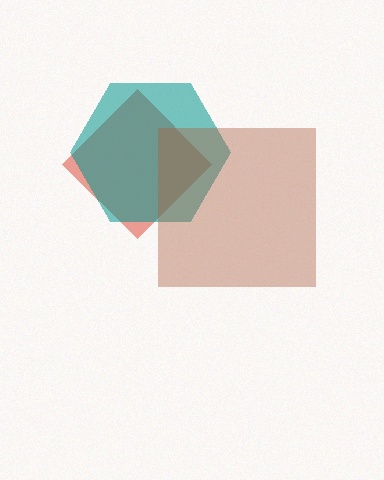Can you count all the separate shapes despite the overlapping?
Yes, there are 3 separate shapes.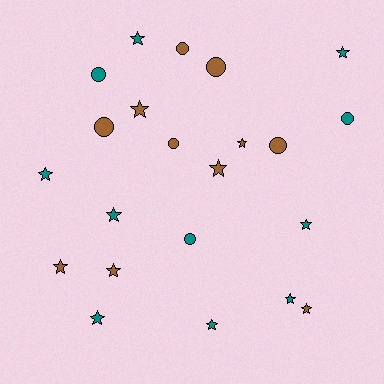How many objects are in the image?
There are 22 objects.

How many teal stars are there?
There are 8 teal stars.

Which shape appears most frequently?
Star, with 14 objects.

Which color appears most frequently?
Teal, with 11 objects.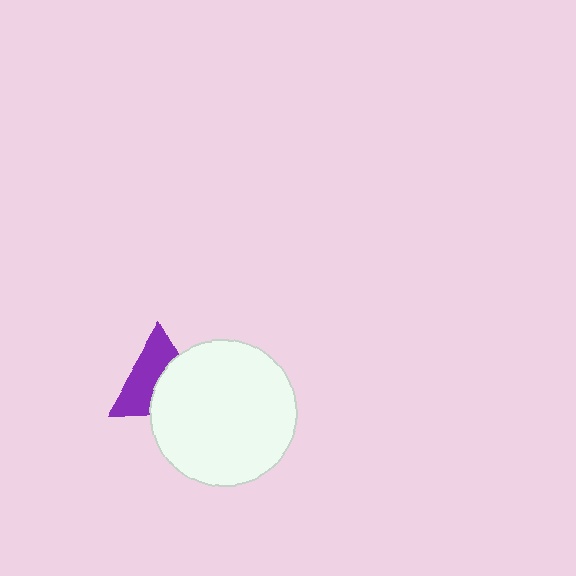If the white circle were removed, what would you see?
You would see the complete purple triangle.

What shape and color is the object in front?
The object in front is a white circle.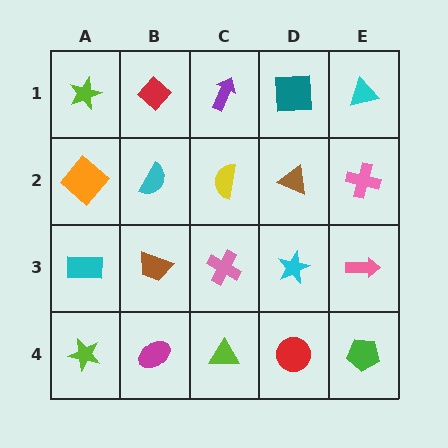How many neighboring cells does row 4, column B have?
3.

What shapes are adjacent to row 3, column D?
A brown triangle (row 2, column D), a red circle (row 4, column D), a pink cross (row 3, column C), a pink arrow (row 3, column E).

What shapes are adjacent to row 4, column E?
A pink arrow (row 3, column E), a red circle (row 4, column D).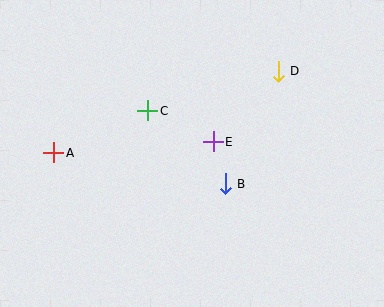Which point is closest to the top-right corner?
Point D is closest to the top-right corner.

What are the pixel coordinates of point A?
Point A is at (54, 153).